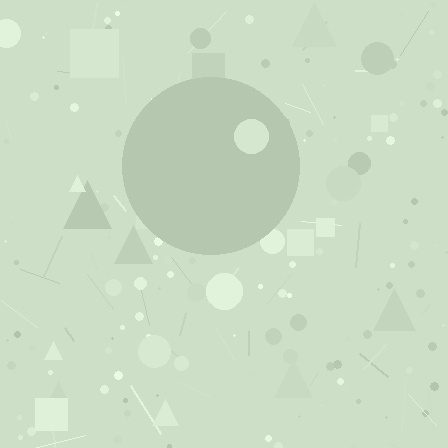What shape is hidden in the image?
A circle is hidden in the image.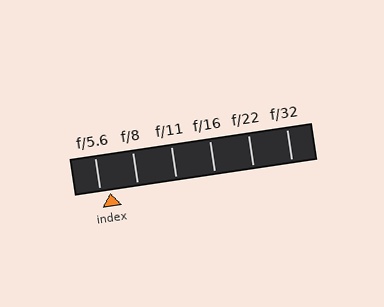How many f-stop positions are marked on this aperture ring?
There are 6 f-stop positions marked.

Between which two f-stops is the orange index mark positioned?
The index mark is between f/5.6 and f/8.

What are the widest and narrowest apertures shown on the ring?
The widest aperture shown is f/5.6 and the narrowest is f/32.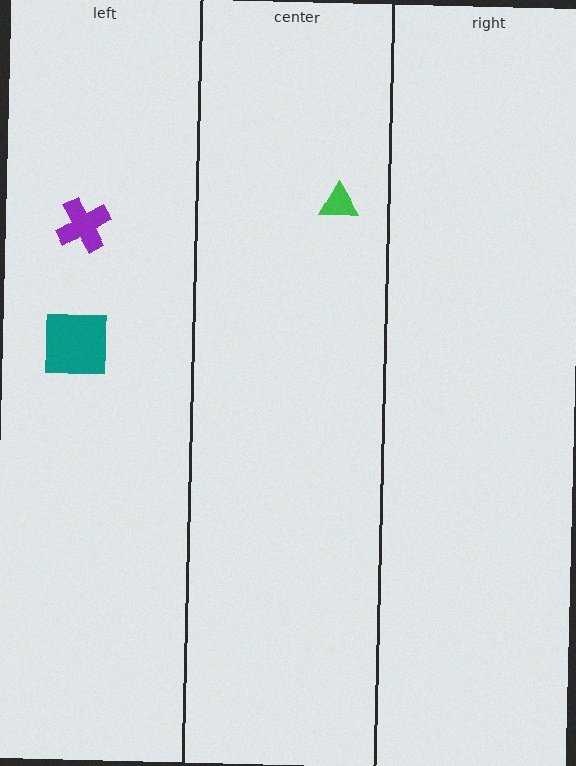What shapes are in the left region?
The teal square, the purple cross.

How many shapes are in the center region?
1.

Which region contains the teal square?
The left region.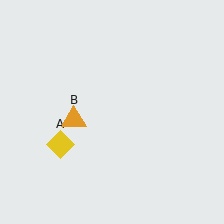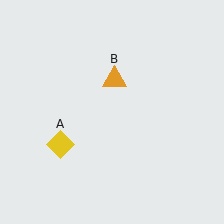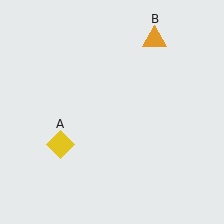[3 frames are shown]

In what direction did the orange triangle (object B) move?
The orange triangle (object B) moved up and to the right.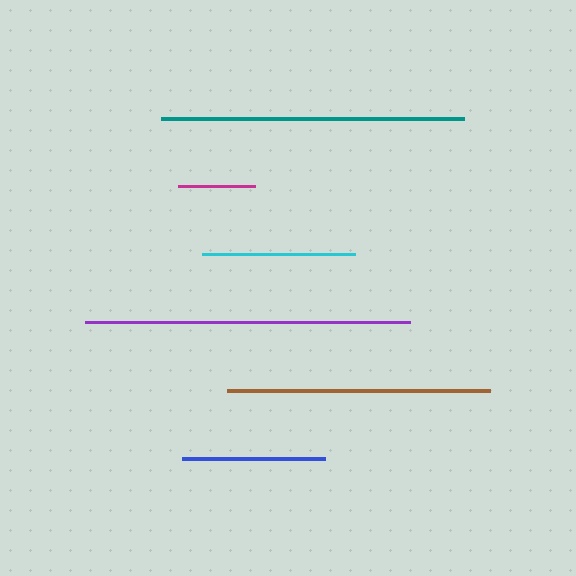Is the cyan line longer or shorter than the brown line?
The brown line is longer than the cyan line.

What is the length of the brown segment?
The brown segment is approximately 263 pixels long.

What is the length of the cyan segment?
The cyan segment is approximately 153 pixels long.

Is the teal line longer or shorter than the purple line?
The purple line is longer than the teal line.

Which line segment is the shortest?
The magenta line is the shortest at approximately 77 pixels.